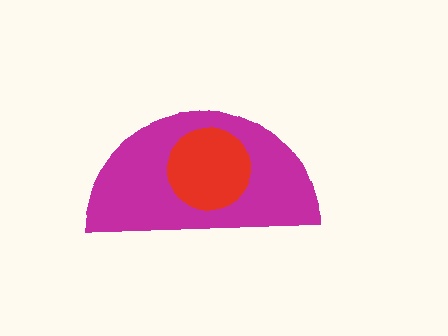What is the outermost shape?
The magenta semicircle.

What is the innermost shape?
The red circle.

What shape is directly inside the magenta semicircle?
The red circle.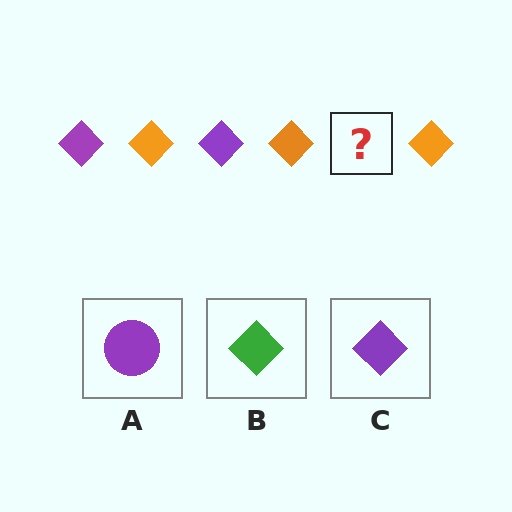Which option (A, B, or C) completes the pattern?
C.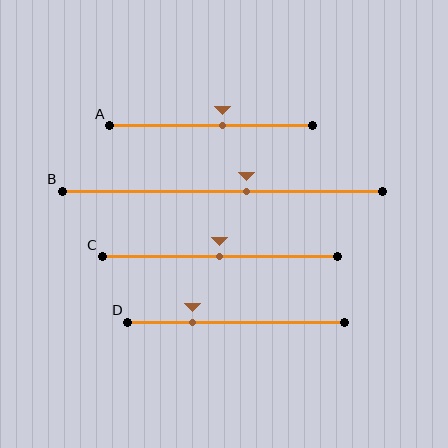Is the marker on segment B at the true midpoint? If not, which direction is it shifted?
No, the marker on segment B is shifted to the right by about 8% of the segment length.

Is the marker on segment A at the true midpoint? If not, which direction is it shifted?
No, the marker on segment A is shifted to the right by about 6% of the segment length.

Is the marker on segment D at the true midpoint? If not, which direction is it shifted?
No, the marker on segment D is shifted to the left by about 20% of the segment length.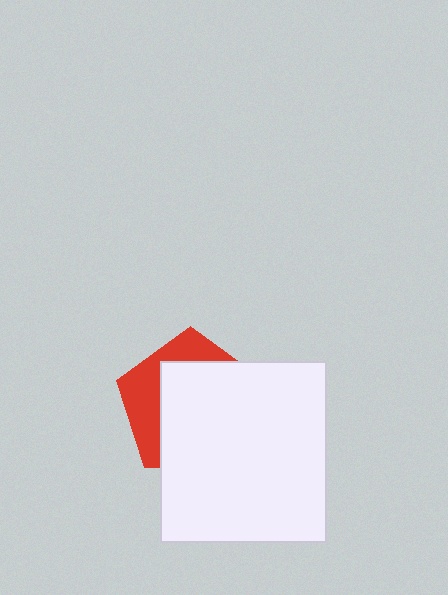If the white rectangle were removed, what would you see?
You would see the complete red pentagon.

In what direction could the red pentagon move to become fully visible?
The red pentagon could move toward the upper-left. That would shift it out from behind the white rectangle entirely.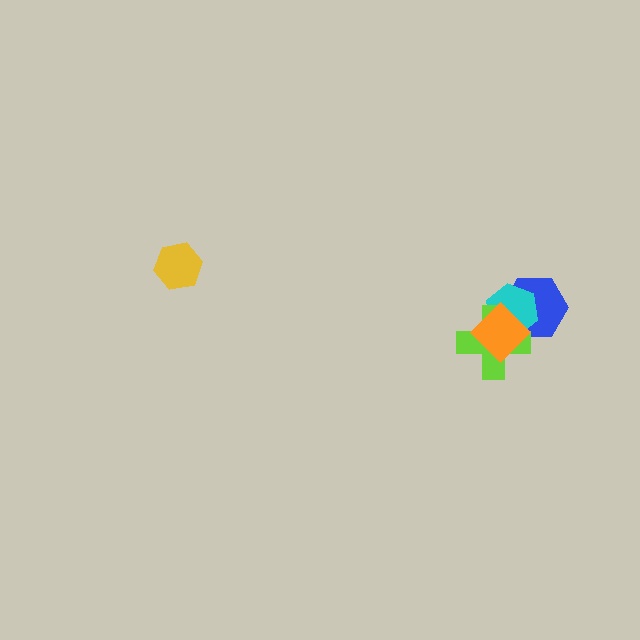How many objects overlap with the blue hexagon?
3 objects overlap with the blue hexagon.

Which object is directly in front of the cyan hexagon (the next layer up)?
The lime cross is directly in front of the cyan hexagon.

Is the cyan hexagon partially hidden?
Yes, it is partially covered by another shape.